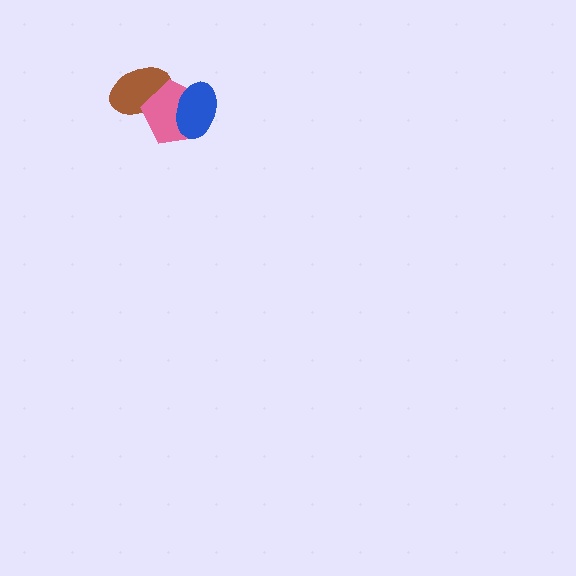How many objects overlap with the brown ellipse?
1 object overlaps with the brown ellipse.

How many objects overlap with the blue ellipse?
1 object overlaps with the blue ellipse.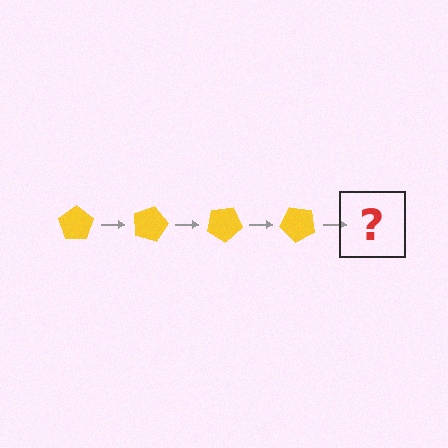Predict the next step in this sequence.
The next step is a yellow pentagon rotated 60 degrees.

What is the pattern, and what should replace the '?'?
The pattern is that the pentagon rotates 15 degrees each step. The '?' should be a yellow pentagon rotated 60 degrees.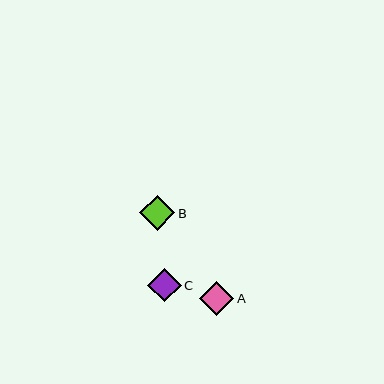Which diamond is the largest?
Diamond B is the largest with a size of approximately 35 pixels.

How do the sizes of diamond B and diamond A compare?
Diamond B and diamond A are approximately the same size.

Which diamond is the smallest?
Diamond C is the smallest with a size of approximately 34 pixels.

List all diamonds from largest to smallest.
From largest to smallest: B, A, C.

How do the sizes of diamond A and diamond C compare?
Diamond A and diamond C are approximately the same size.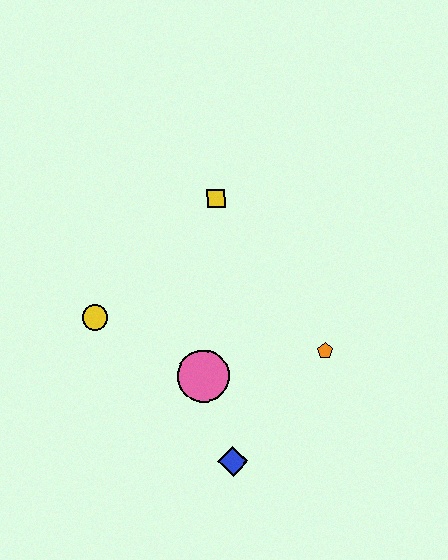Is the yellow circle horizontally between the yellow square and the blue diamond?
No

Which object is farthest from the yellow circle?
The orange pentagon is farthest from the yellow circle.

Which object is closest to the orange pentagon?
The pink circle is closest to the orange pentagon.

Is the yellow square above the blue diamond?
Yes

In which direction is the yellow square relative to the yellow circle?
The yellow square is to the right of the yellow circle.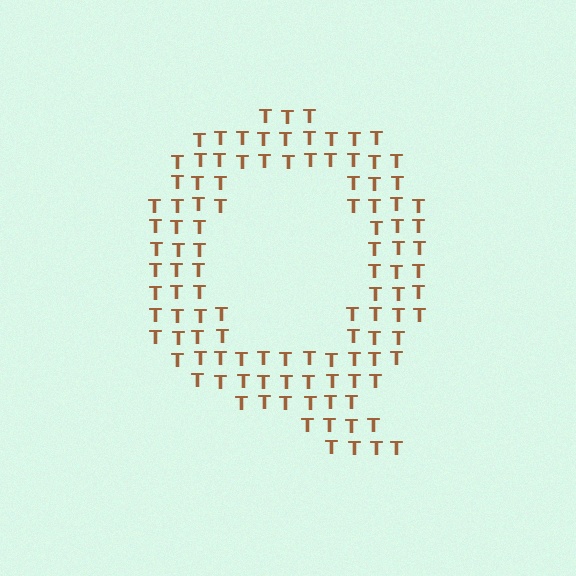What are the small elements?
The small elements are letter T's.